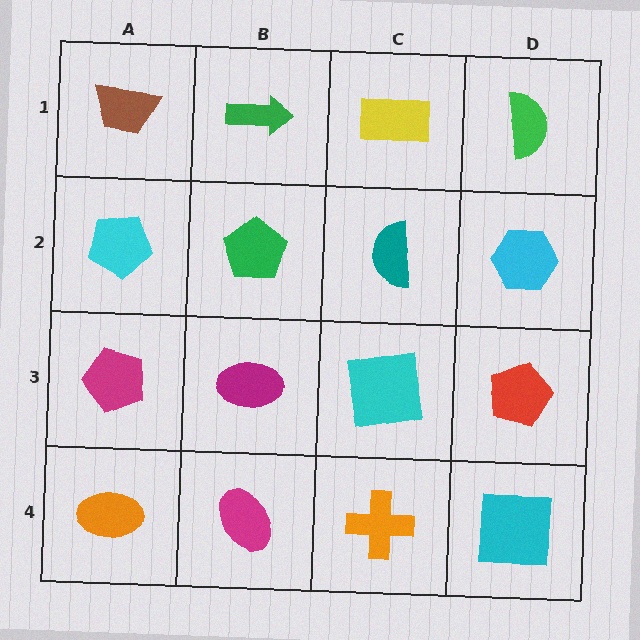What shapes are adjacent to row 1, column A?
A cyan pentagon (row 2, column A), a green arrow (row 1, column B).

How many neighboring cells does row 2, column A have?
3.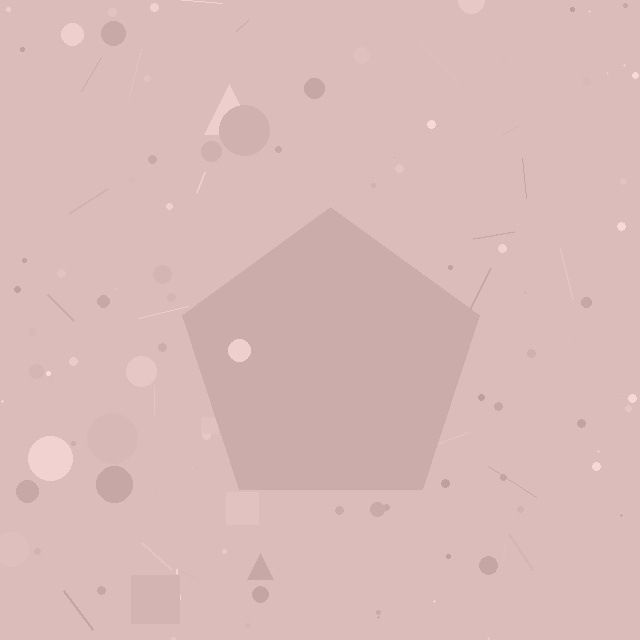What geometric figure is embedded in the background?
A pentagon is embedded in the background.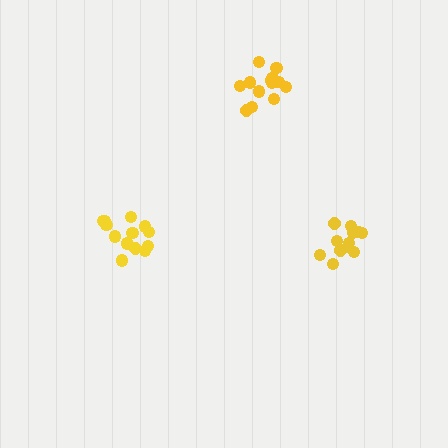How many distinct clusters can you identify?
There are 3 distinct clusters.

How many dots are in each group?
Group 1: 13 dots, Group 2: 14 dots, Group 3: 12 dots (39 total).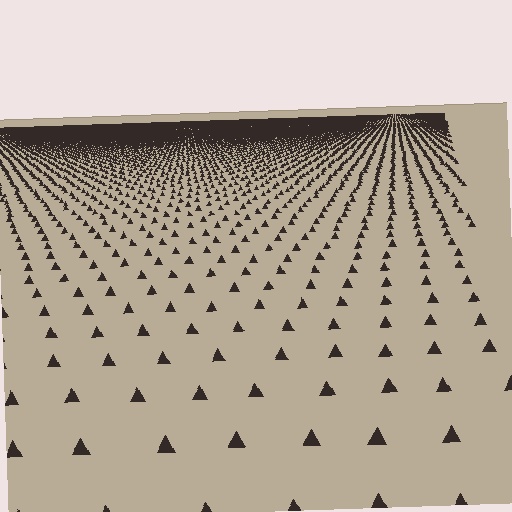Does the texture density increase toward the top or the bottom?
Density increases toward the top.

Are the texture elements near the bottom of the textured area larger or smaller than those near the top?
Larger. Near the bottom, elements are closer to the viewer and appear at a bigger on-screen size.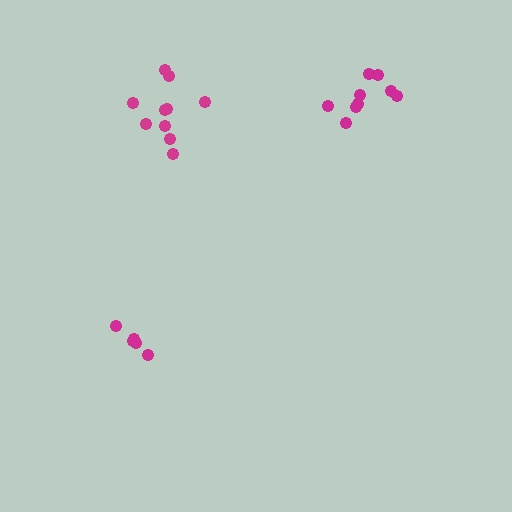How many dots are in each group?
Group 1: 5 dots, Group 2: 10 dots, Group 3: 9 dots (24 total).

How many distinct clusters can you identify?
There are 3 distinct clusters.